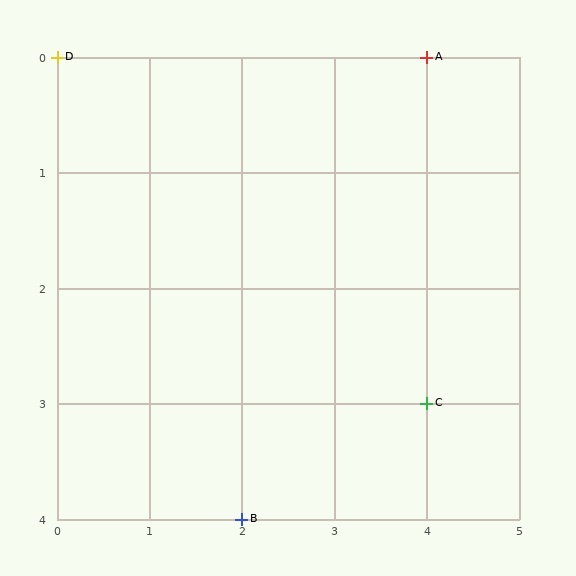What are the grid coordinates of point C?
Point C is at grid coordinates (4, 3).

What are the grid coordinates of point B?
Point B is at grid coordinates (2, 4).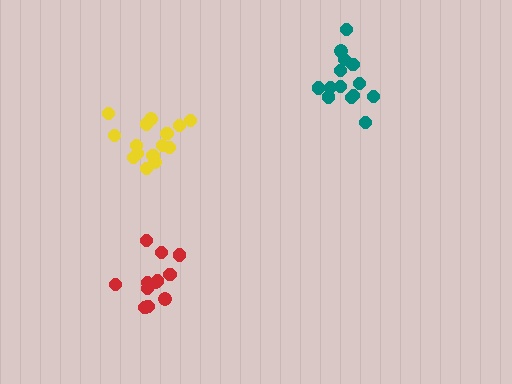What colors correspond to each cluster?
The clusters are colored: teal, red, yellow.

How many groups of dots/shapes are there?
There are 3 groups.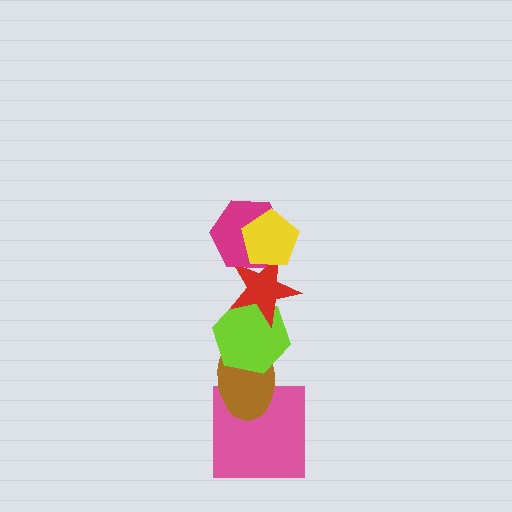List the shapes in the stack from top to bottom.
From top to bottom: the yellow pentagon, the magenta hexagon, the red star, the lime hexagon, the brown ellipse, the pink square.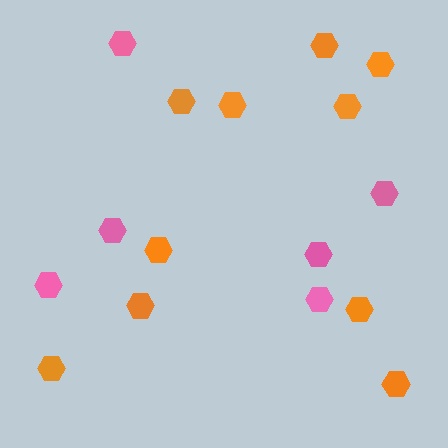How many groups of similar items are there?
There are 2 groups: one group of pink hexagons (6) and one group of orange hexagons (10).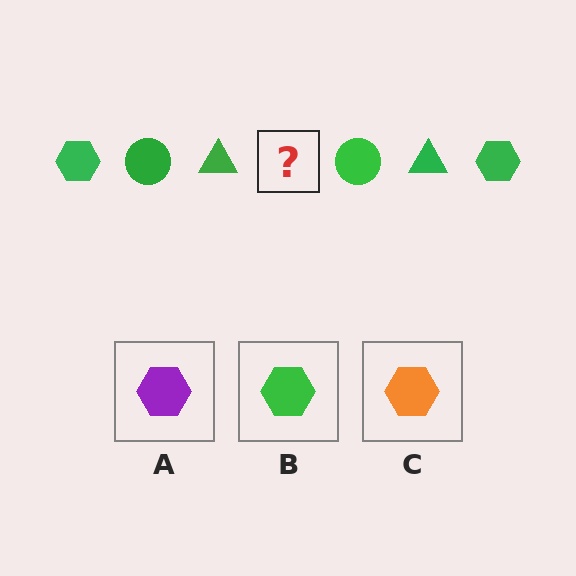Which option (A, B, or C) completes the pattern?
B.